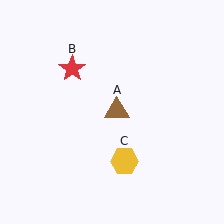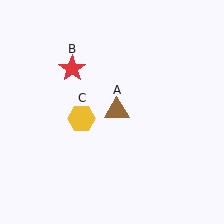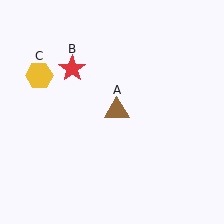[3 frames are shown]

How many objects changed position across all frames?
1 object changed position: yellow hexagon (object C).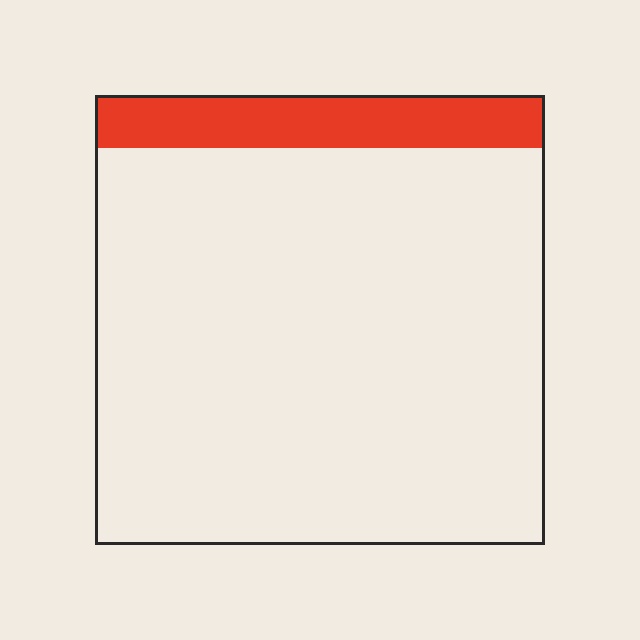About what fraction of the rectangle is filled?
About one eighth (1/8).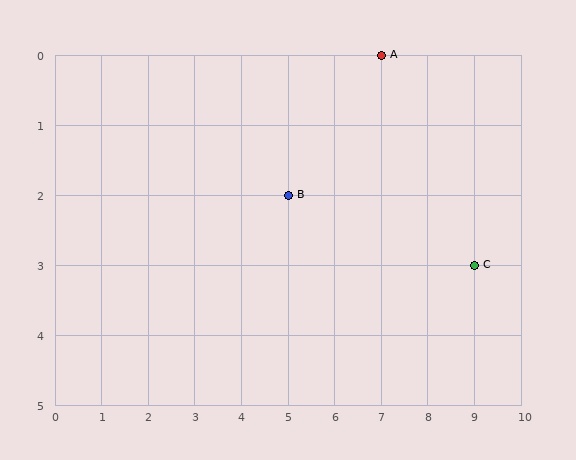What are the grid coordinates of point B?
Point B is at grid coordinates (5, 2).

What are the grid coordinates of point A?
Point A is at grid coordinates (7, 0).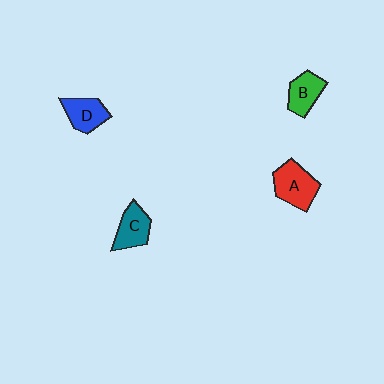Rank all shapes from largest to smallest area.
From largest to smallest: A (red), C (teal), D (blue), B (green).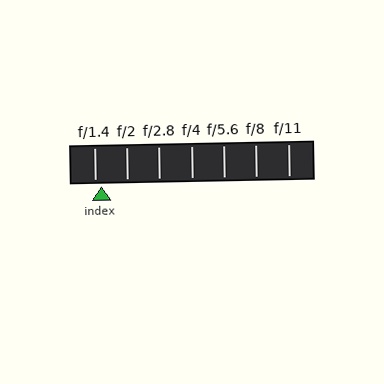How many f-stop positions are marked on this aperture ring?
There are 7 f-stop positions marked.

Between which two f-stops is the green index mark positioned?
The index mark is between f/1.4 and f/2.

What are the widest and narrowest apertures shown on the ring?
The widest aperture shown is f/1.4 and the narrowest is f/11.